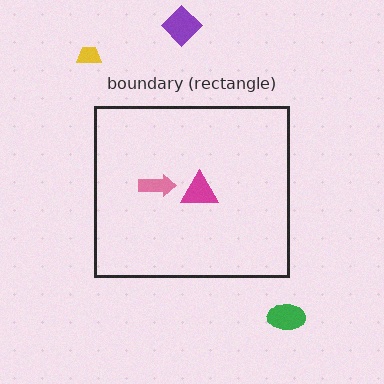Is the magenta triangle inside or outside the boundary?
Inside.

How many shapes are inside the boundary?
2 inside, 3 outside.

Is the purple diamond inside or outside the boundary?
Outside.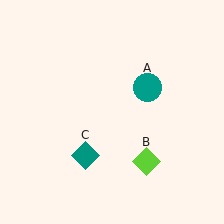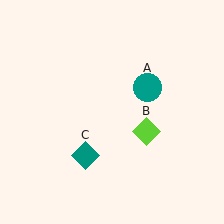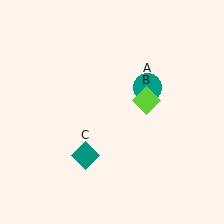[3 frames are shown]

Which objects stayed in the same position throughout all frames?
Teal circle (object A) and teal diamond (object C) remained stationary.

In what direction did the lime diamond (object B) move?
The lime diamond (object B) moved up.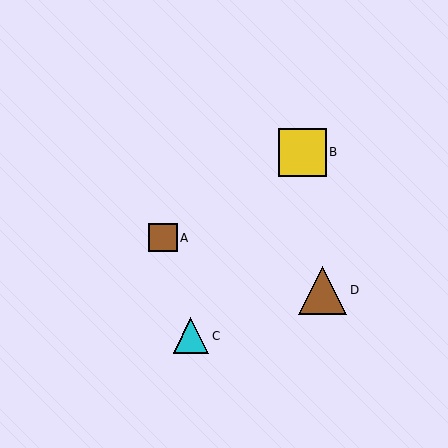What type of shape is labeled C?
Shape C is a cyan triangle.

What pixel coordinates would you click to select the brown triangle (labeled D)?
Click at (323, 290) to select the brown triangle D.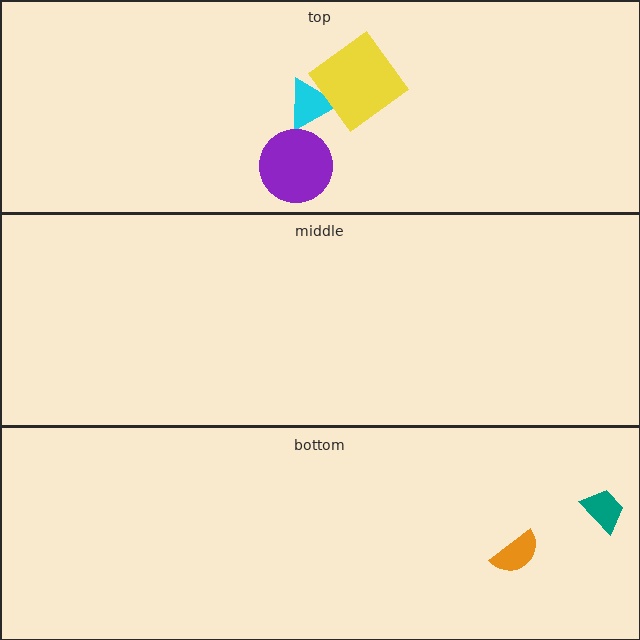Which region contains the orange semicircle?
The bottom region.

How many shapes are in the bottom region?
2.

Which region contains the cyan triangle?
The top region.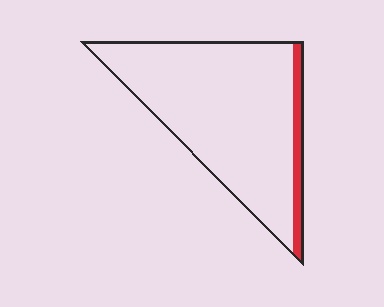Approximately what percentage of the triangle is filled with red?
Approximately 10%.